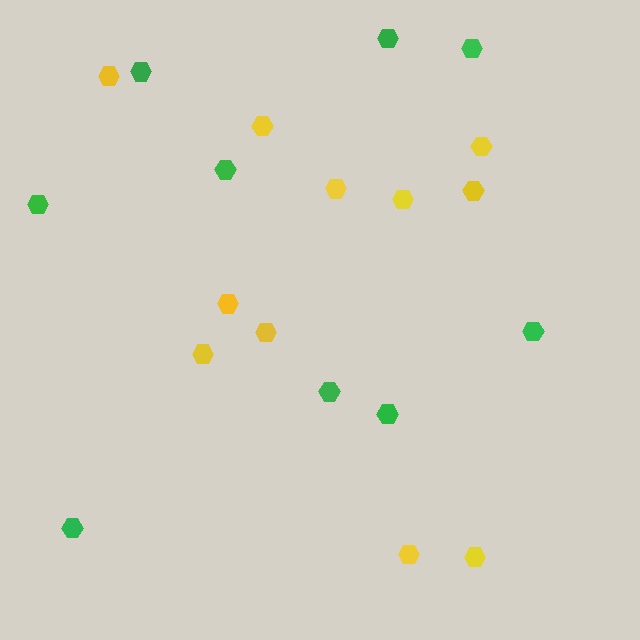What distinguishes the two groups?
There are 2 groups: one group of yellow hexagons (11) and one group of green hexagons (9).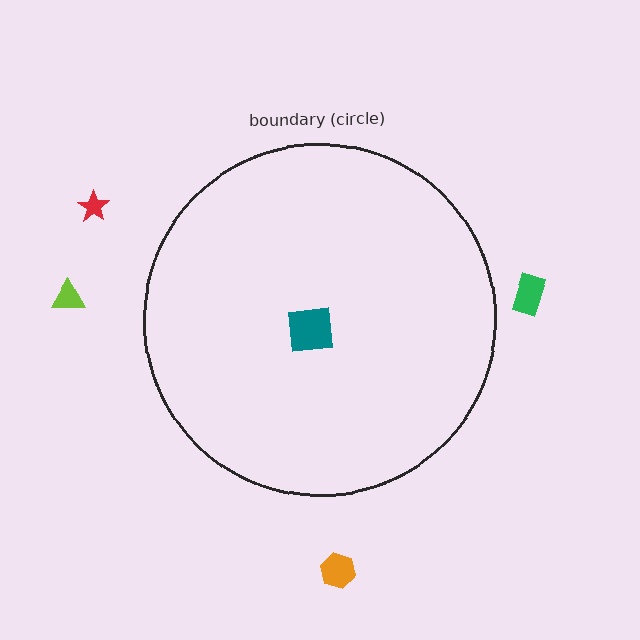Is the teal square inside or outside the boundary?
Inside.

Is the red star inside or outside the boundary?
Outside.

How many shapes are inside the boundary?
1 inside, 4 outside.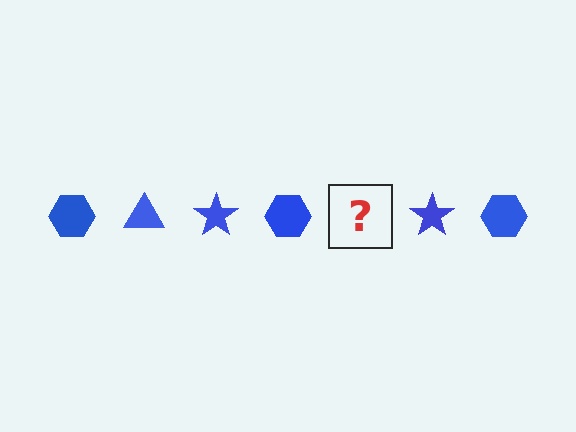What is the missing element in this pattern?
The missing element is a blue triangle.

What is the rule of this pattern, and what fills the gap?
The rule is that the pattern cycles through hexagon, triangle, star shapes in blue. The gap should be filled with a blue triangle.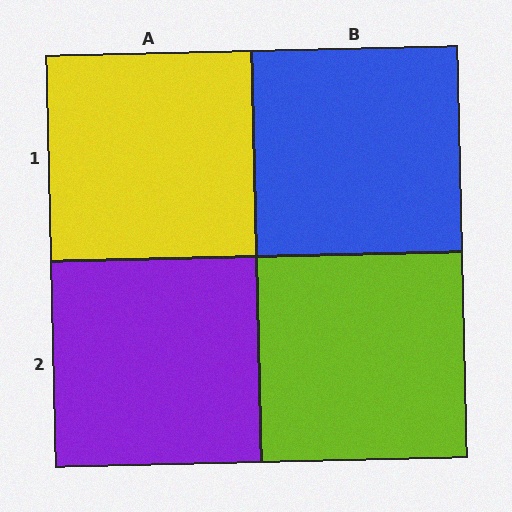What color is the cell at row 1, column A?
Yellow.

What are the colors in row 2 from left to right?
Purple, lime.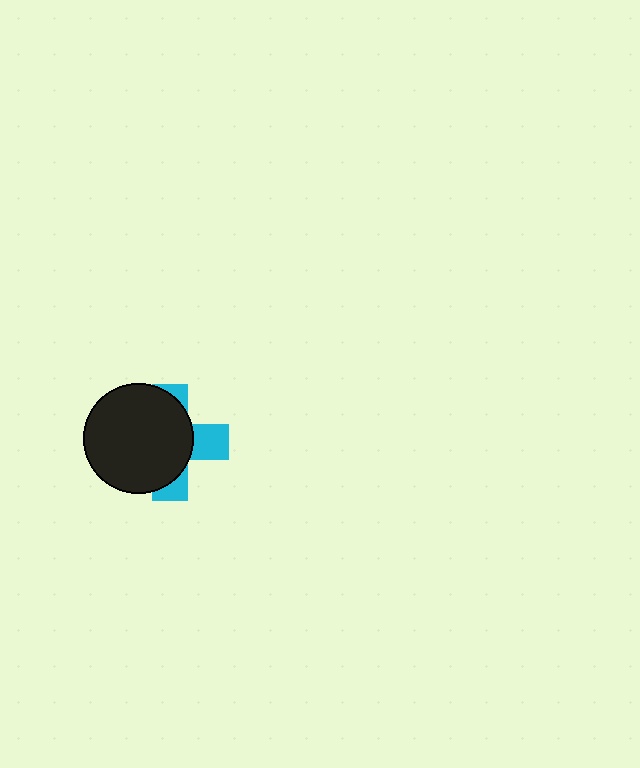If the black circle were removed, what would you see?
You would see the complete cyan cross.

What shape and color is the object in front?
The object in front is a black circle.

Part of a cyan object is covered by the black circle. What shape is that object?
It is a cross.